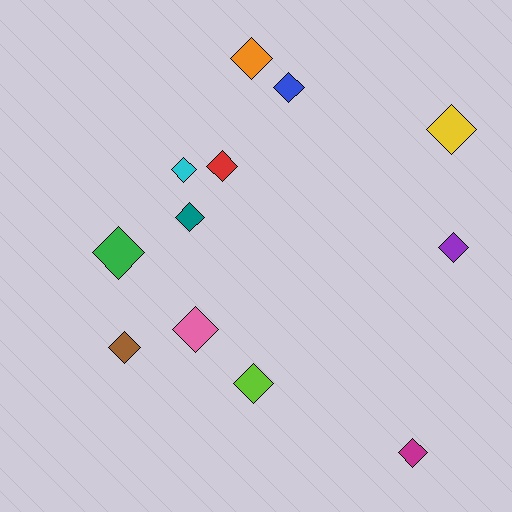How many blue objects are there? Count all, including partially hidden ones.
There is 1 blue object.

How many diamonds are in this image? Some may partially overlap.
There are 12 diamonds.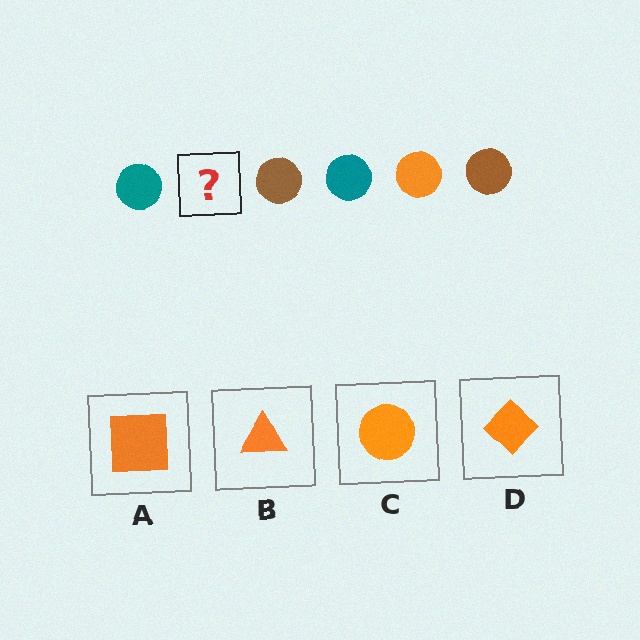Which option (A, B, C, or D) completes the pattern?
C.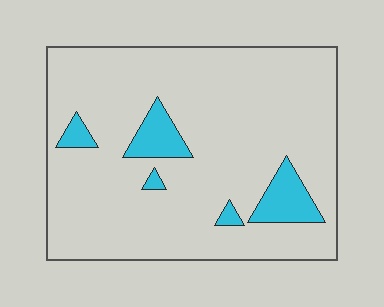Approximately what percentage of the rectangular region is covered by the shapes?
Approximately 10%.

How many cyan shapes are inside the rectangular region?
5.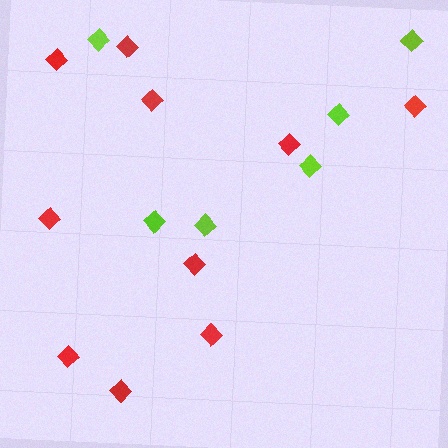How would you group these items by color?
There are 2 groups: one group of red diamonds (10) and one group of lime diamonds (6).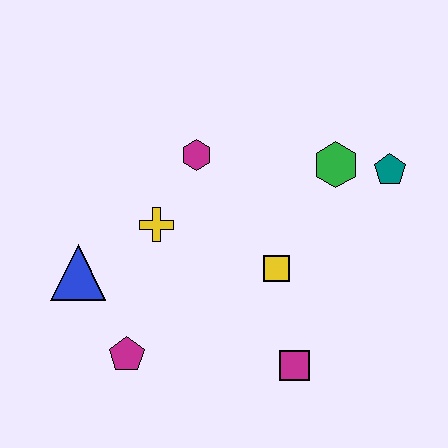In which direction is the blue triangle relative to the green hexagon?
The blue triangle is to the left of the green hexagon.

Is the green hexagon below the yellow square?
No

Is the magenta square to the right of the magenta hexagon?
Yes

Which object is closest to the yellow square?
The magenta square is closest to the yellow square.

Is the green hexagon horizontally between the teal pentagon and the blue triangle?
Yes